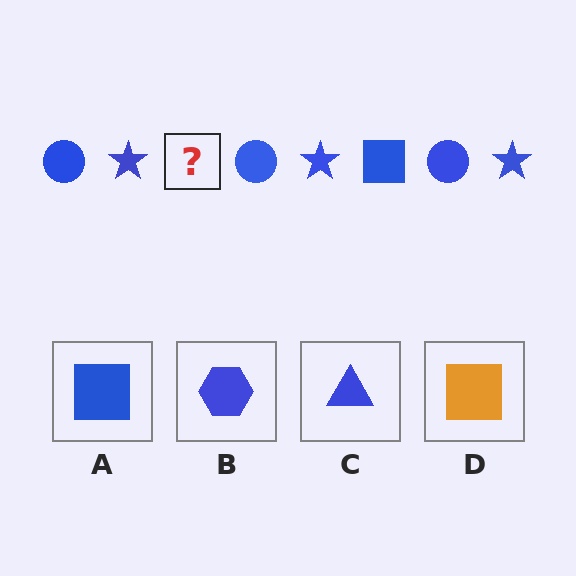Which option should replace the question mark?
Option A.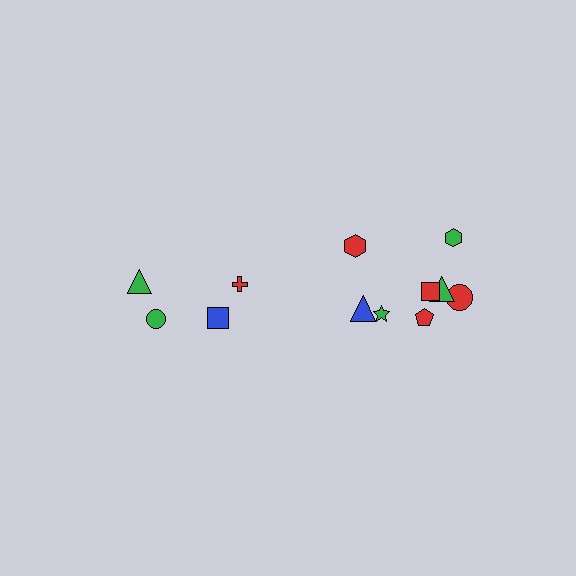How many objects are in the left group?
There are 4 objects.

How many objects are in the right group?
There are 8 objects.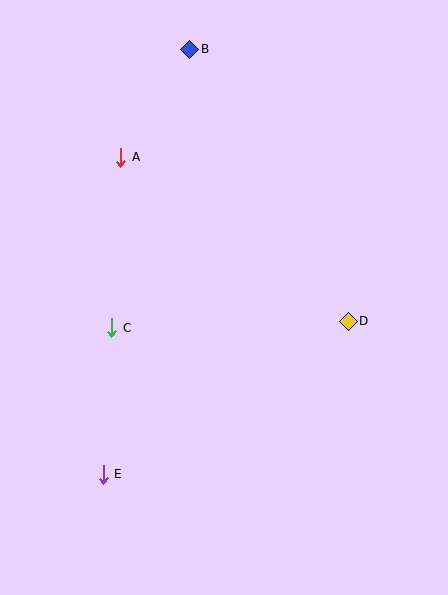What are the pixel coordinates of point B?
Point B is at (190, 49).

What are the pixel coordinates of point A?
Point A is at (121, 157).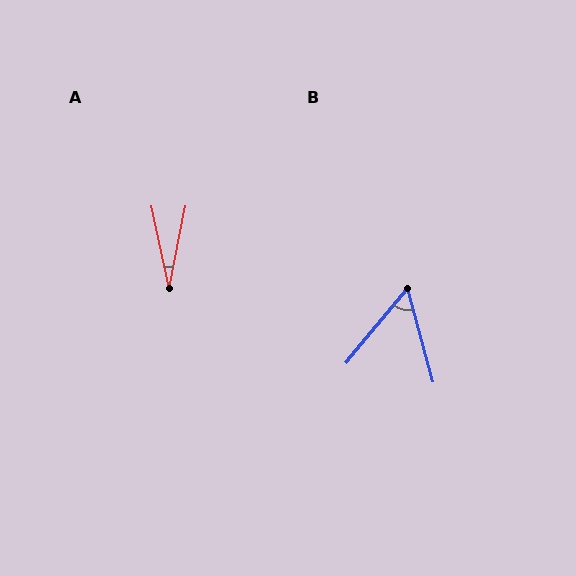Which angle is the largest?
B, at approximately 54 degrees.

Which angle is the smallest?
A, at approximately 23 degrees.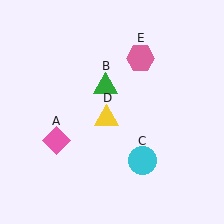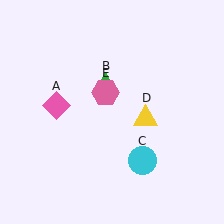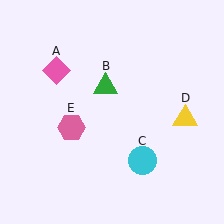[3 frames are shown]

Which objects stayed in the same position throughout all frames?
Green triangle (object B) and cyan circle (object C) remained stationary.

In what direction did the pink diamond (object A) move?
The pink diamond (object A) moved up.